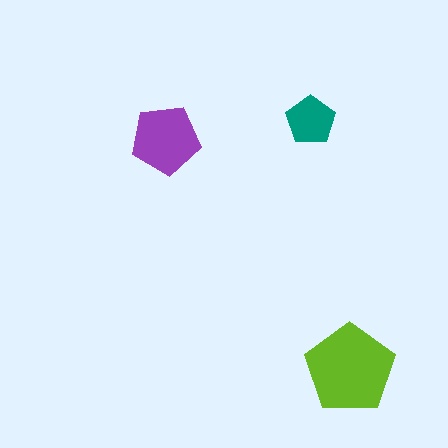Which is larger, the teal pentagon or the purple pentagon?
The purple one.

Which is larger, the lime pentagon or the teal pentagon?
The lime one.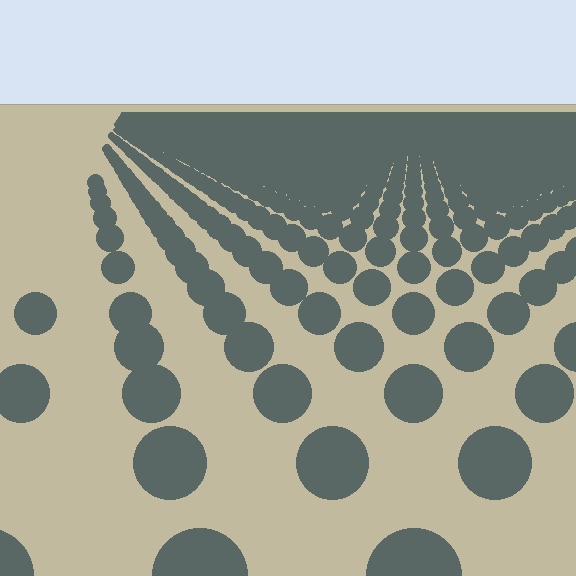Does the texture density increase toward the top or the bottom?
Density increases toward the top.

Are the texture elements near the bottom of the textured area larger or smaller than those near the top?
Larger. Near the bottom, elements are closer to the viewer and appear at a bigger on-screen size.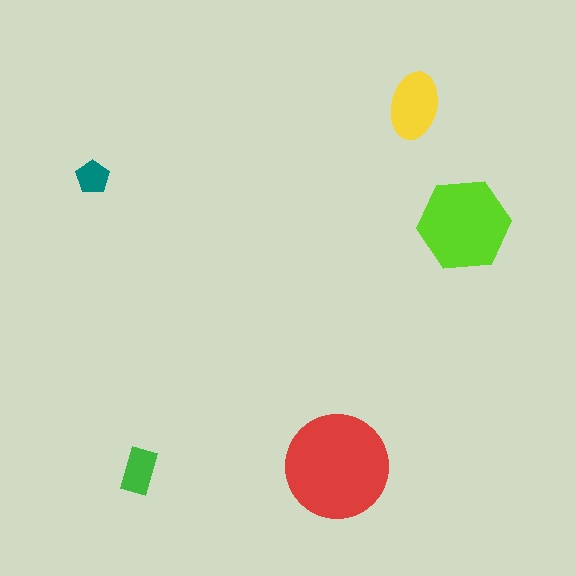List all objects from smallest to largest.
The teal pentagon, the green rectangle, the yellow ellipse, the lime hexagon, the red circle.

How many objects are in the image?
There are 5 objects in the image.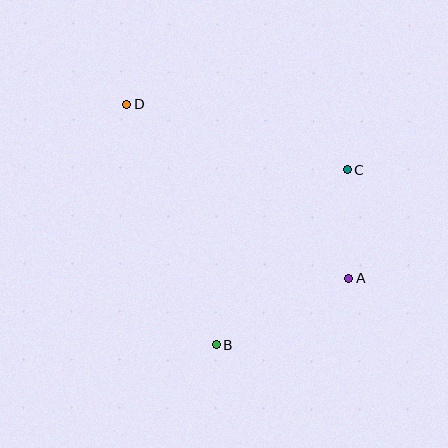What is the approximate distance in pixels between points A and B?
The distance between A and B is approximately 148 pixels.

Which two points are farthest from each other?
Points A and D are farthest from each other.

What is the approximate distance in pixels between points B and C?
The distance between B and C is approximately 219 pixels.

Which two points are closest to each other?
Points A and C are closest to each other.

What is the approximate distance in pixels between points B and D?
The distance between B and D is approximately 256 pixels.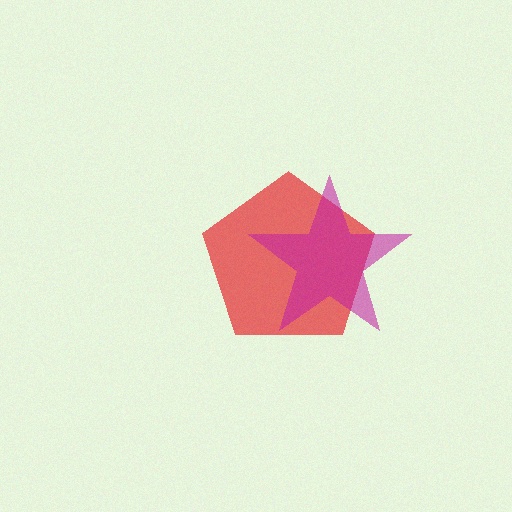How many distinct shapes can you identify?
There are 2 distinct shapes: a red pentagon, a magenta star.